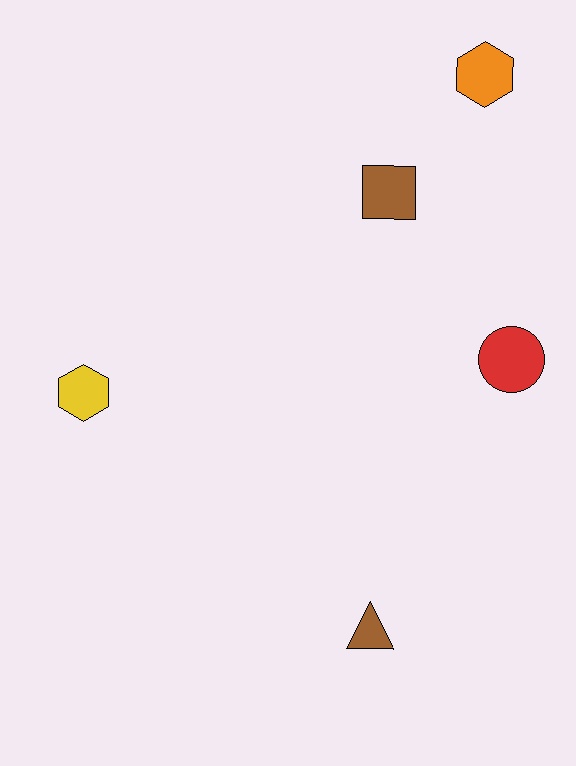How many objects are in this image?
There are 5 objects.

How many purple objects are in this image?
There are no purple objects.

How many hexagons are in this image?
There are 2 hexagons.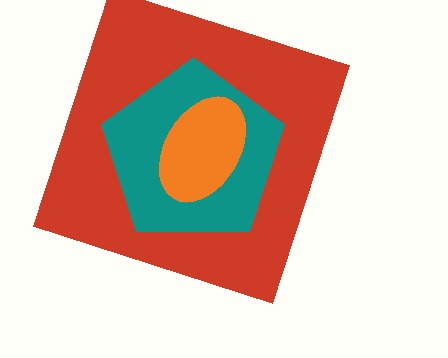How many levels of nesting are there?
3.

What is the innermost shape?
The orange ellipse.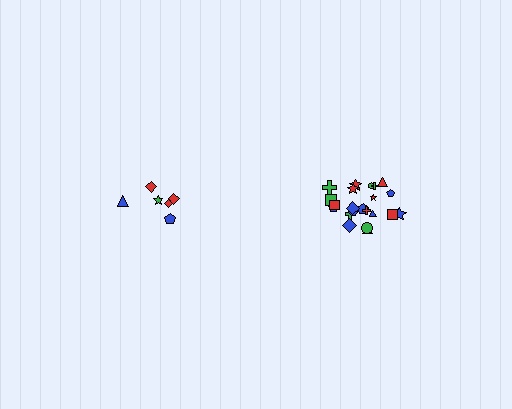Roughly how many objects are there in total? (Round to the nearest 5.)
Roughly 30 objects in total.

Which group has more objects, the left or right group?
The right group.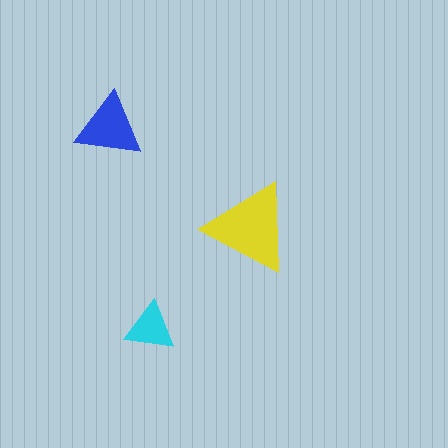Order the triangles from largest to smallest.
the yellow one, the blue one, the cyan one.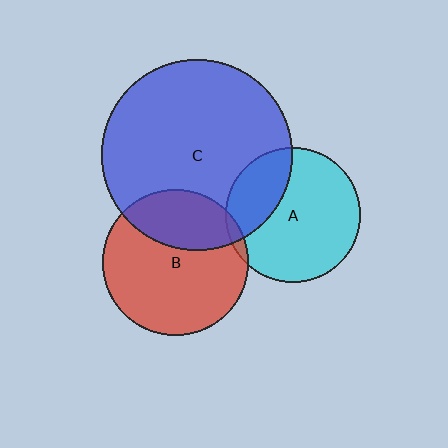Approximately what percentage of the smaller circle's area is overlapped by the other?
Approximately 5%.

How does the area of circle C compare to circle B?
Approximately 1.7 times.